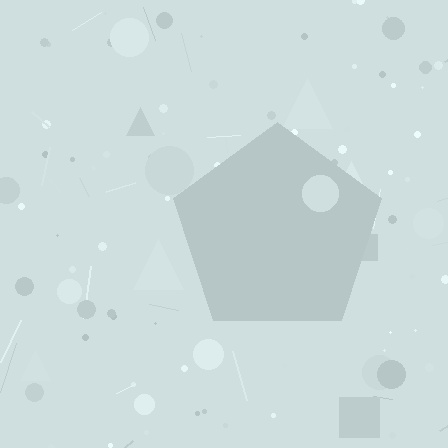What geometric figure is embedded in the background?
A pentagon is embedded in the background.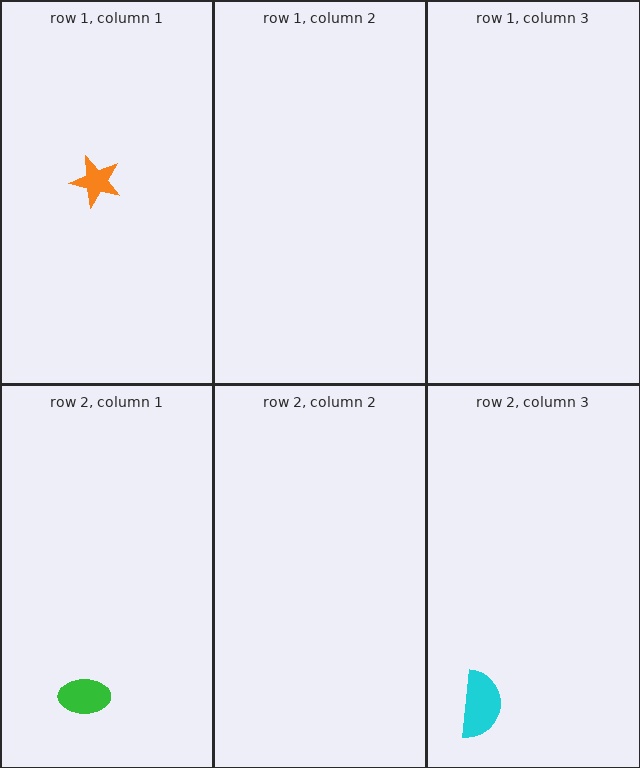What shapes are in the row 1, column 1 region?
The orange star.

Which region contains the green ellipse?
The row 2, column 1 region.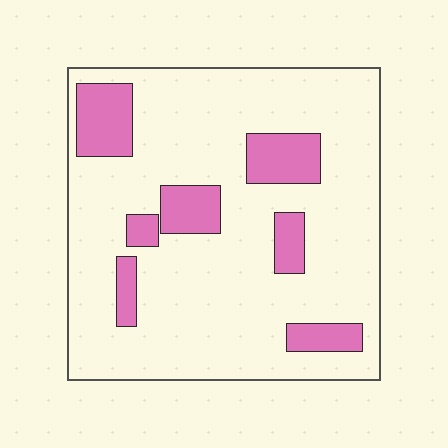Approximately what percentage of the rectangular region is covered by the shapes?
Approximately 20%.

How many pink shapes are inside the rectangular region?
7.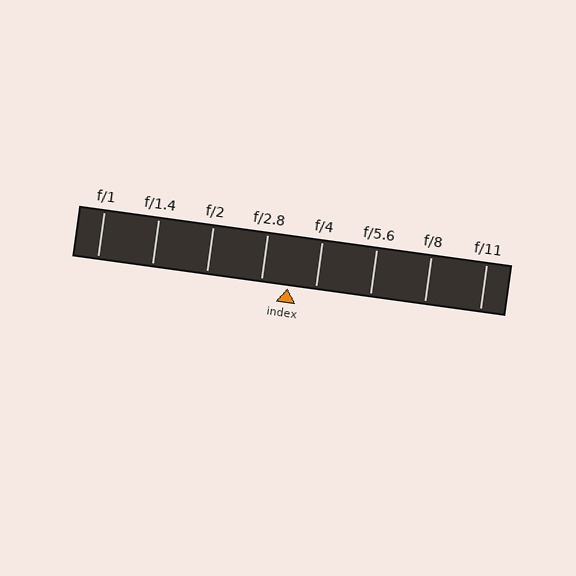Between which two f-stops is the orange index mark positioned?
The index mark is between f/2.8 and f/4.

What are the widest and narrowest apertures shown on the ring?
The widest aperture shown is f/1 and the narrowest is f/11.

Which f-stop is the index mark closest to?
The index mark is closest to f/2.8.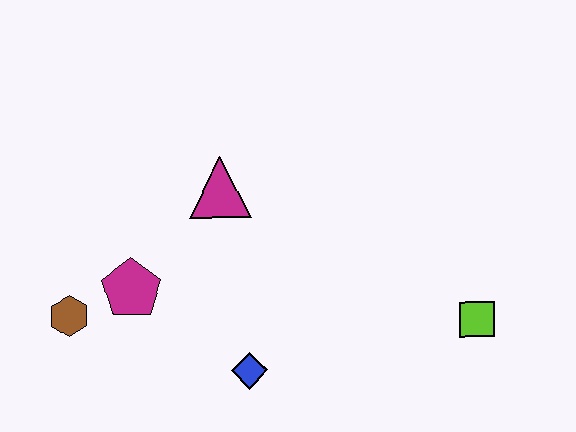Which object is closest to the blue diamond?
The magenta pentagon is closest to the blue diamond.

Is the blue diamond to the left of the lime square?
Yes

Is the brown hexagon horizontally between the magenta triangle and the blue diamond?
No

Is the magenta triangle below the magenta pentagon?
No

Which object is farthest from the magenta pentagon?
The lime square is farthest from the magenta pentagon.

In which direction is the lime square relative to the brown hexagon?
The lime square is to the right of the brown hexagon.